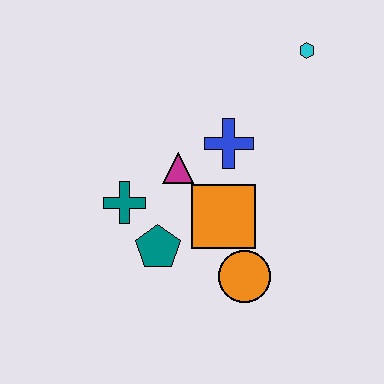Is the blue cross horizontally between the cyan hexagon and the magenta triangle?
Yes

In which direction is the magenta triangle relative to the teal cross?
The magenta triangle is to the right of the teal cross.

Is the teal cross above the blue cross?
No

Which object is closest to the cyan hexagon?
The blue cross is closest to the cyan hexagon.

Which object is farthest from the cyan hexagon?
The teal pentagon is farthest from the cyan hexagon.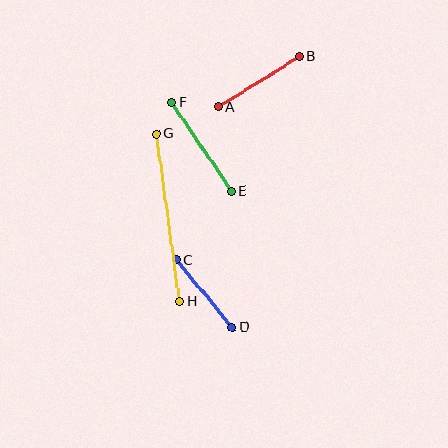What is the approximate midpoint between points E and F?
The midpoint is at approximately (202, 147) pixels.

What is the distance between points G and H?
The distance is approximately 169 pixels.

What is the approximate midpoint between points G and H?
The midpoint is at approximately (168, 218) pixels.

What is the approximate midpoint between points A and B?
The midpoint is at approximately (259, 82) pixels.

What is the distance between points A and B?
The distance is approximately 95 pixels.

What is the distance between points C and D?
The distance is approximately 87 pixels.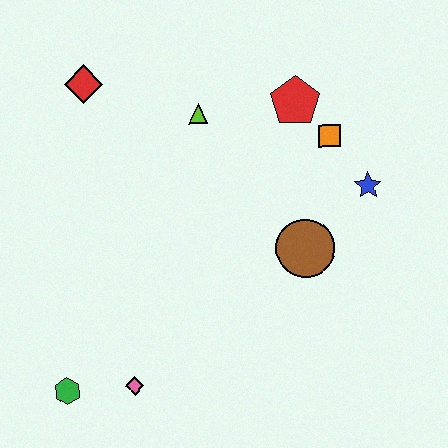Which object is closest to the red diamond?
The lime triangle is closest to the red diamond.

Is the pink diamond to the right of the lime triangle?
No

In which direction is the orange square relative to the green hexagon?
The orange square is to the right of the green hexagon.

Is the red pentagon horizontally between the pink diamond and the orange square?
Yes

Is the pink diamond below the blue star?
Yes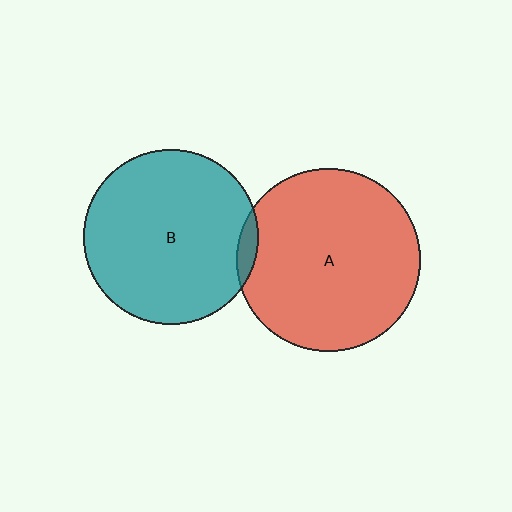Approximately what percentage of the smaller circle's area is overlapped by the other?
Approximately 5%.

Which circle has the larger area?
Circle A (red).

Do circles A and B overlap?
Yes.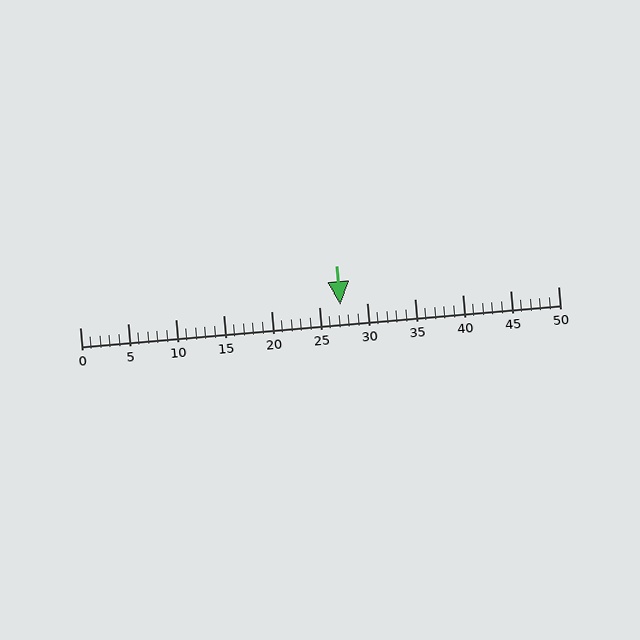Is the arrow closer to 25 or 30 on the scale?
The arrow is closer to 25.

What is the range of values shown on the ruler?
The ruler shows values from 0 to 50.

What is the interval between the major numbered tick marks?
The major tick marks are spaced 5 units apart.